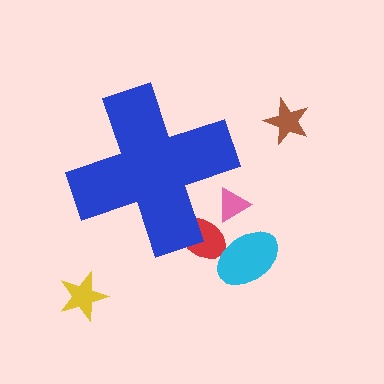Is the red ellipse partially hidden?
Yes, the red ellipse is partially hidden behind the blue cross.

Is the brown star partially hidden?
No, the brown star is fully visible.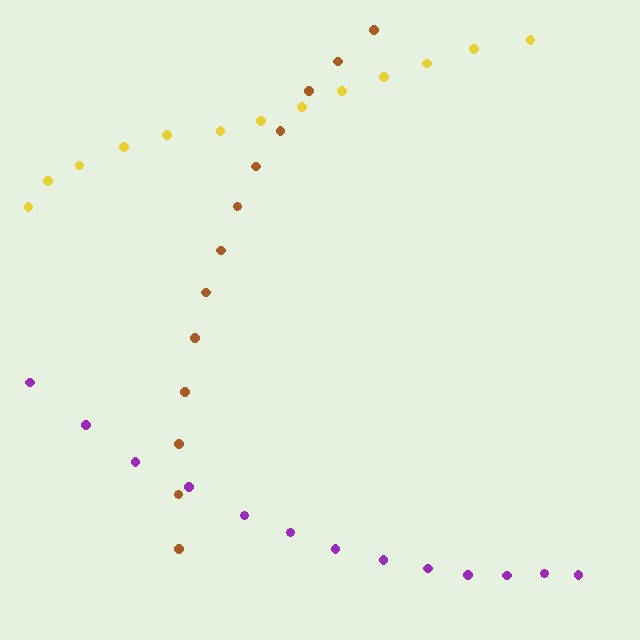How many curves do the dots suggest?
There are 3 distinct paths.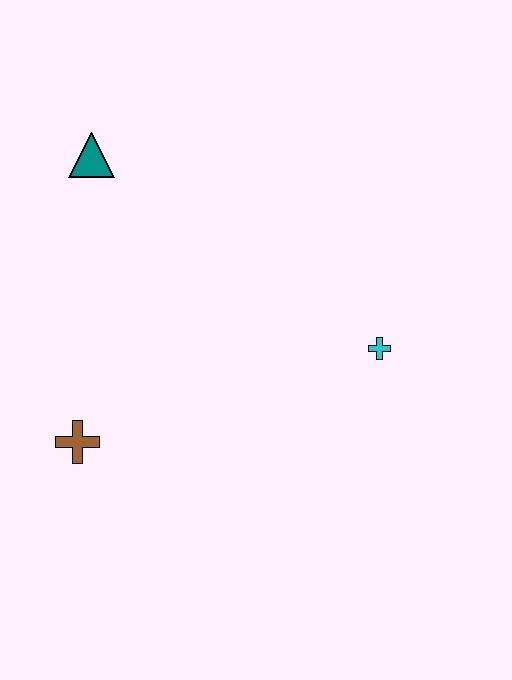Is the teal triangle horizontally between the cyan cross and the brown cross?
Yes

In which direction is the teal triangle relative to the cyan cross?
The teal triangle is to the left of the cyan cross.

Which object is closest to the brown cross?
The teal triangle is closest to the brown cross.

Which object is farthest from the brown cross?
The cyan cross is farthest from the brown cross.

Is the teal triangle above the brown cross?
Yes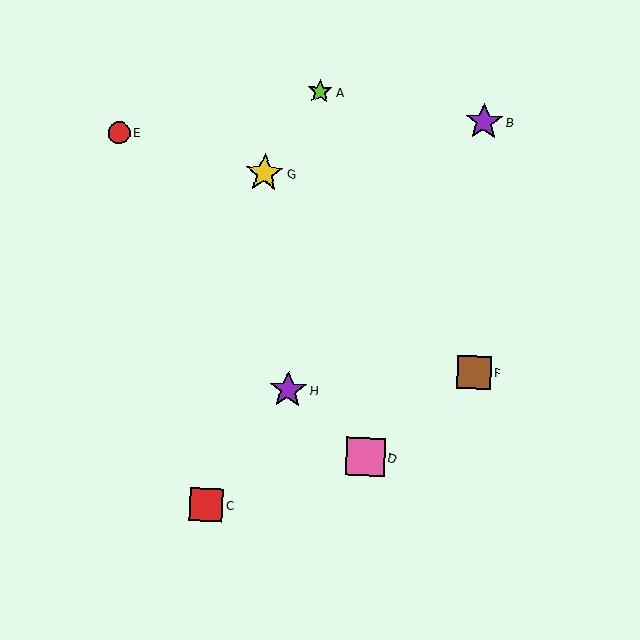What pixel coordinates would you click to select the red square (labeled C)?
Click at (206, 505) to select the red square C.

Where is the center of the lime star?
The center of the lime star is at (320, 91).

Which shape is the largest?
The yellow star (labeled G) is the largest.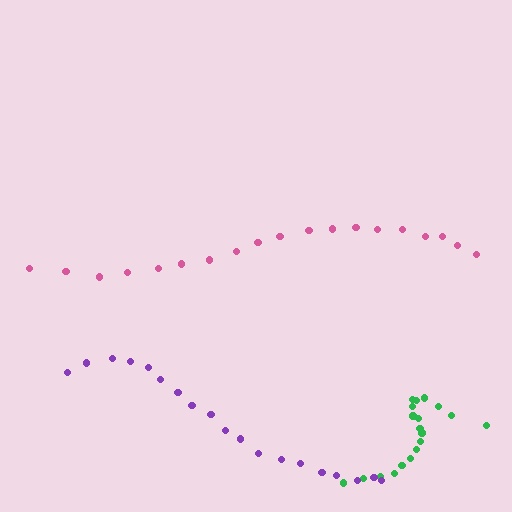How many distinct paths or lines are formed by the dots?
There are 3 distinct paths.